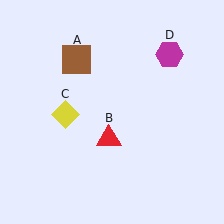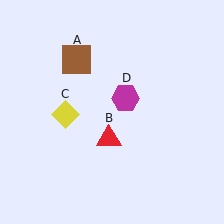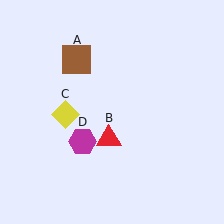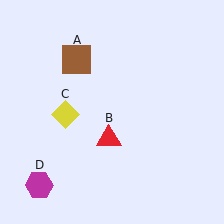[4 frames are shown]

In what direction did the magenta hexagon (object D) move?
The magenta hexagon (object D) moved down and to the left.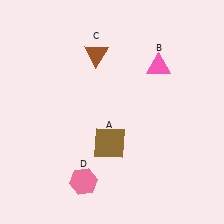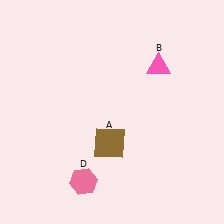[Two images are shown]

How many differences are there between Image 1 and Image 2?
There is 1 difference between the two images.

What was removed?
The brown triangle (C) was removed in Image 2.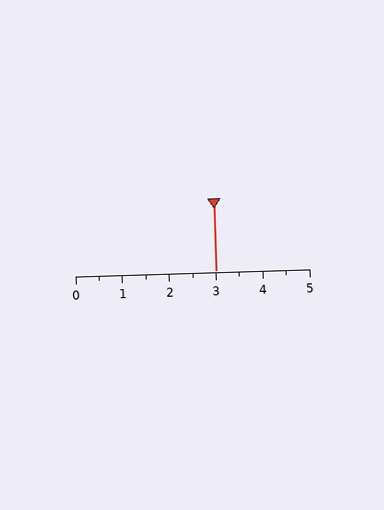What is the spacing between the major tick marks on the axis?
The major ticks are spaced 1 apart.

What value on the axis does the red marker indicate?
The marker indicates approximately 3.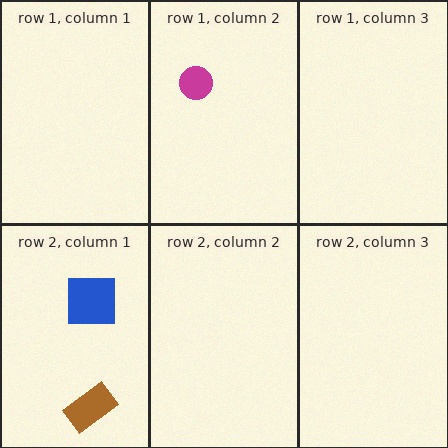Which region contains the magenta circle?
The row 1, column 2 region.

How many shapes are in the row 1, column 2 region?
1.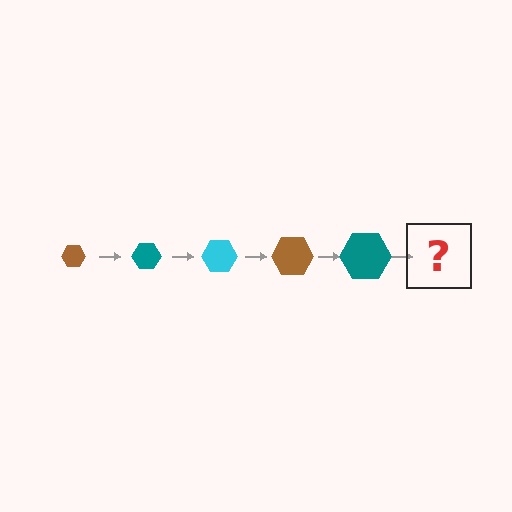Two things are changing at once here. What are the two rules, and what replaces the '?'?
The two rules are that the hexagon grows larger each step and the color cycles through brown, teal, and cyan. The '?' should be a cyan hexagon, larger than the previous one.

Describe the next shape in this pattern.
It should be a cyan hexagon, larger than the previous one.